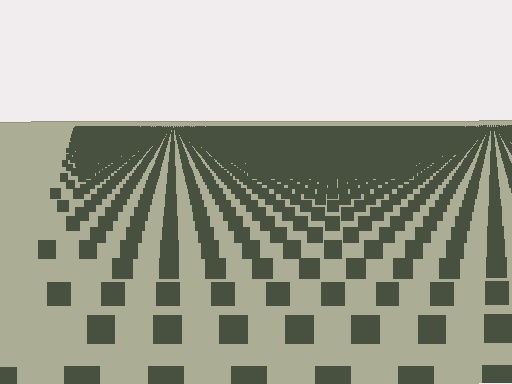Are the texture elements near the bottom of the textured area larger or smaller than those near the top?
Larger. Near the bottom, elements are closer to the viewer and appear at a bigger on-screen size.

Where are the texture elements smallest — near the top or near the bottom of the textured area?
Near the top.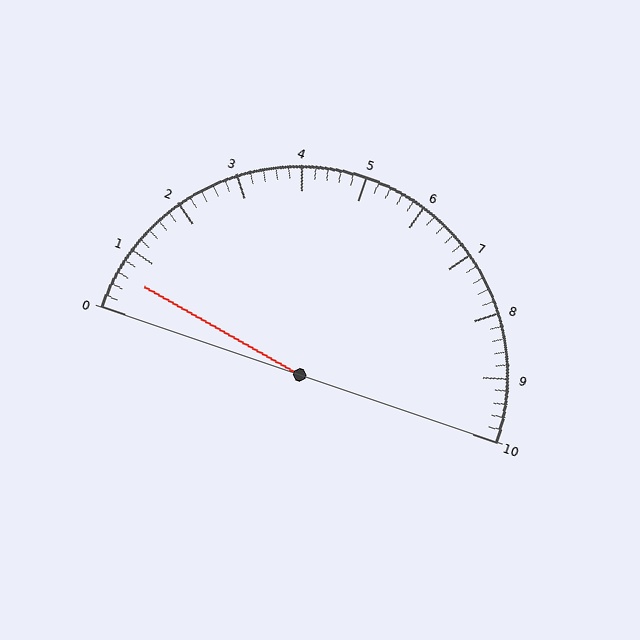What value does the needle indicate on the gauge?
The needle indicates approximately 0.6.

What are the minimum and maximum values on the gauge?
The gauge ranges from 0 to 10.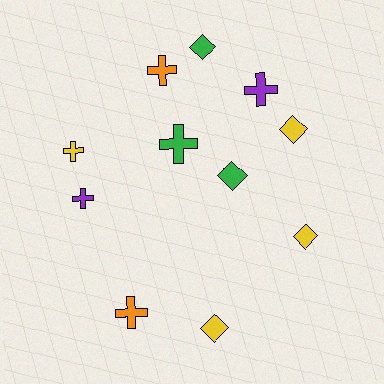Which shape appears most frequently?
Cross, with 6 objects.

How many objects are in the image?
There are 11 objects.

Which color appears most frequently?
Yellow, with 4 objects.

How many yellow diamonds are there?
There are 3 yellow diamonds.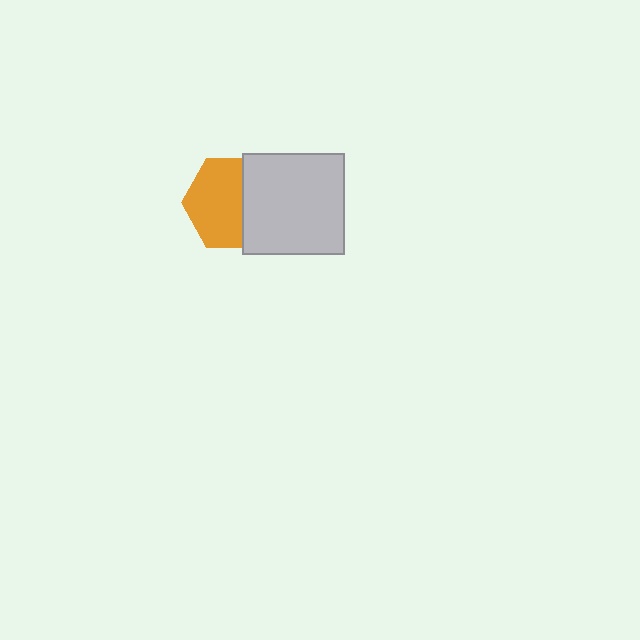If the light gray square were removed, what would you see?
You would see the complete orange hexagon.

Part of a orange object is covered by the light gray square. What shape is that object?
It is a hexagon.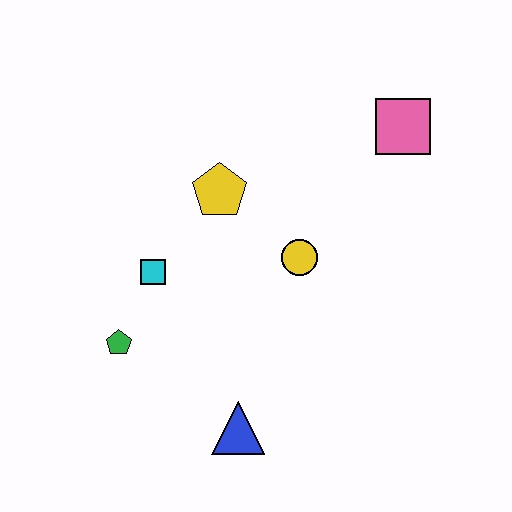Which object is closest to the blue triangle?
The green pentagon is closest to the blue triangle.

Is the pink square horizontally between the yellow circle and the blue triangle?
No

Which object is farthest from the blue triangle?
The pink square is farthest from the blue triangle.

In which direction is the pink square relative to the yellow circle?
The pink square is above the yellow circle.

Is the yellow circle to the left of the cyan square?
No